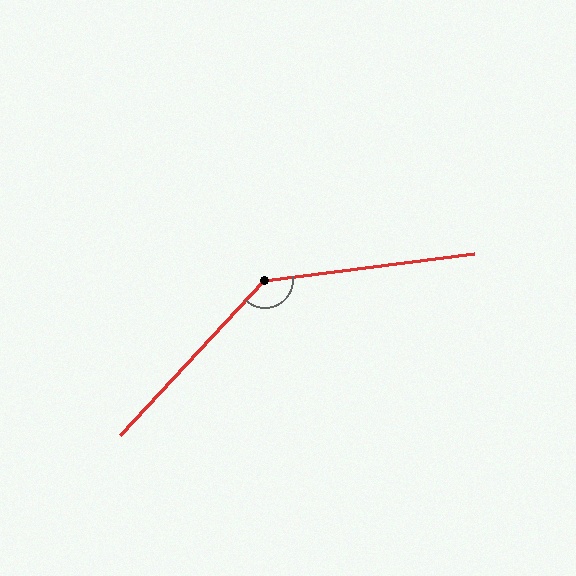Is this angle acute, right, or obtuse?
It is obtuse.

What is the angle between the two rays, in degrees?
Approximately 140 degrees.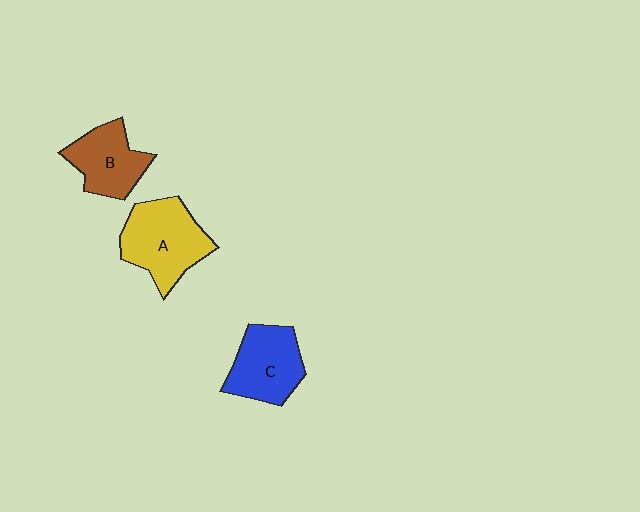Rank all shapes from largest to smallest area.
From largest to smallest: A (yellow), C (blue), B (brown).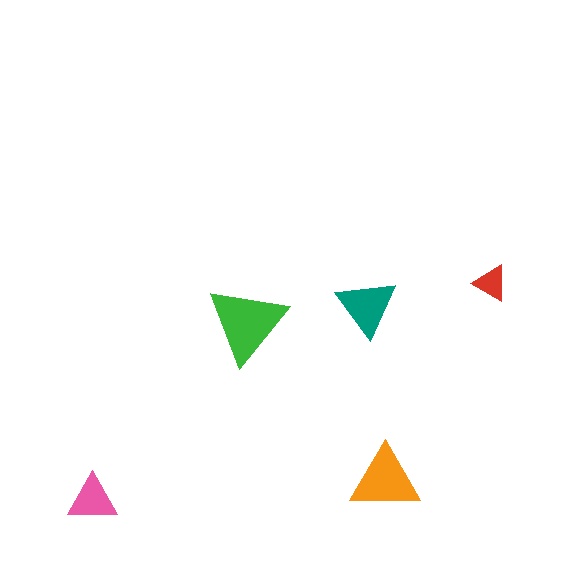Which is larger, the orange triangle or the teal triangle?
The orange one.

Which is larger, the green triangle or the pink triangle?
The green one.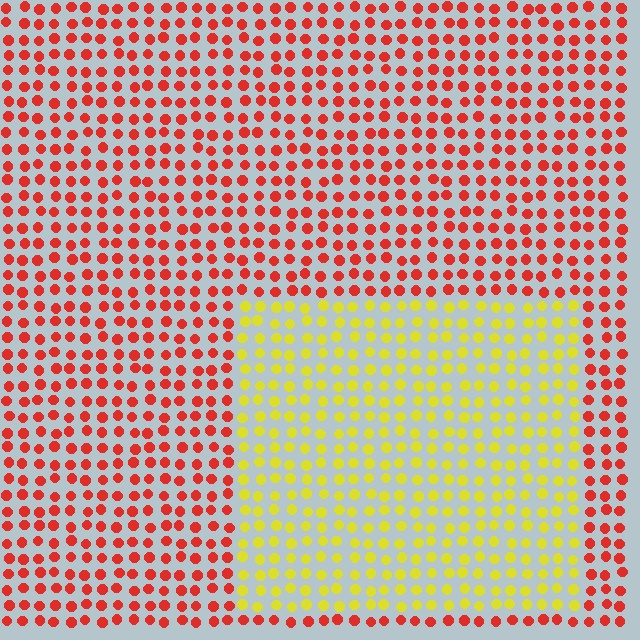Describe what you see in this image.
The image is filled with small red elements in a uniform arrangement. A rectangle-shaped region is visible where the elements are tinted to a slightly different hue, forming a subtle color boundary.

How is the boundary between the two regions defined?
The boundary is defined purely by a slight shift in hue (about 59 degrees). Spacing, size, and orientation are identical on both sides.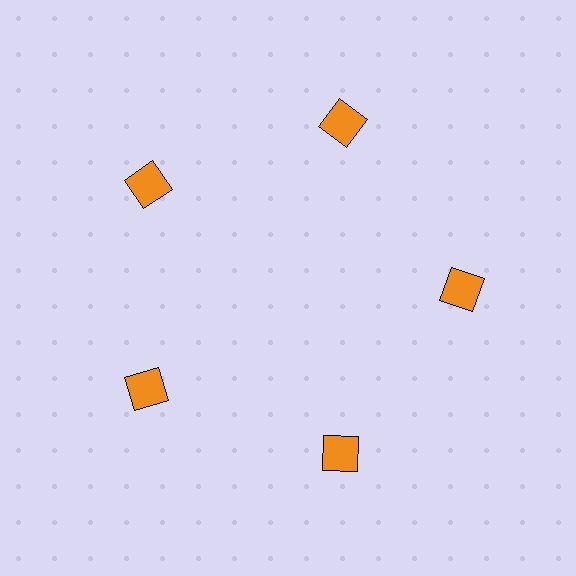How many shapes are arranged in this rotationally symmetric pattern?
There are 5 shapes, arranged in 5 groups of 1.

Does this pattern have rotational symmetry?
Yes, this pattern has 5-fold rotational symmetry. It looks the same after rotating 72 degrees around the center.